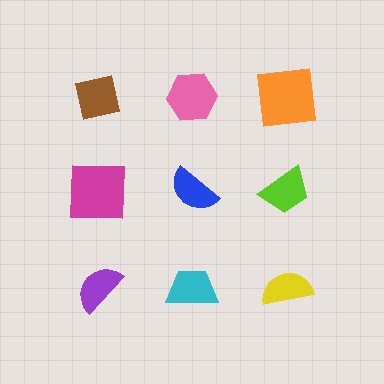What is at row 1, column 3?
An orange square.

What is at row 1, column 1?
A brown square.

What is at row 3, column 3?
A yellow semicircle.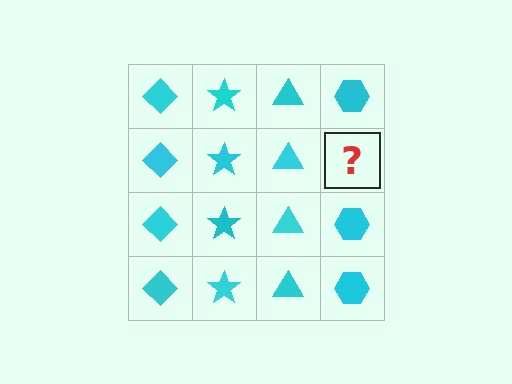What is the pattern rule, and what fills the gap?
The rule is that each column has a consistent shape. The gap should be filled with a cyan hexagon.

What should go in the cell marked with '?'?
The missing cell should contain a cyan hexagon.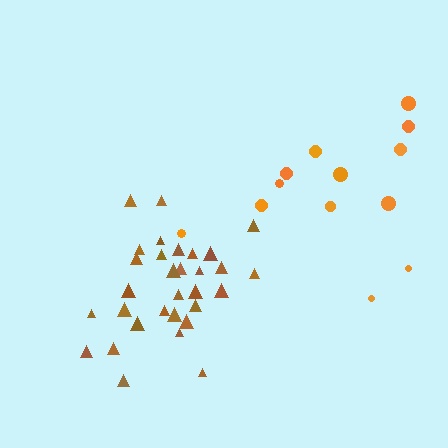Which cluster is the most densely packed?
Brown.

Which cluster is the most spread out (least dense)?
Orange.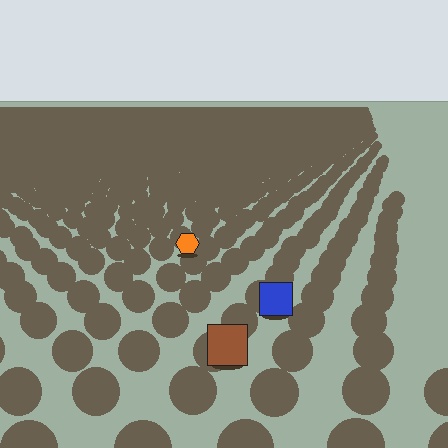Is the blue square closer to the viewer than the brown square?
No. The brown square is closer — you can tell from the texture gradient: the ground texture is coarser near it.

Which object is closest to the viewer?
The brown square is closest. The texture marks near it are larger and more spread out.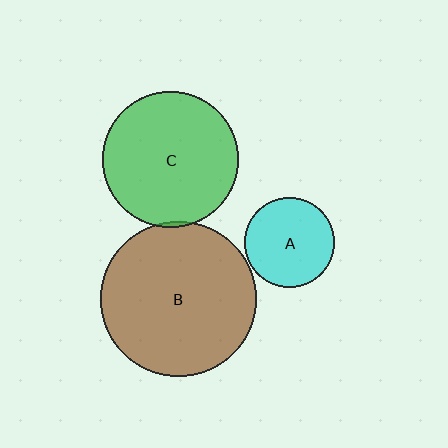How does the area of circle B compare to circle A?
Approximately 3.0 times.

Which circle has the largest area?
Circle B (brown).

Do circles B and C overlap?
Yes.